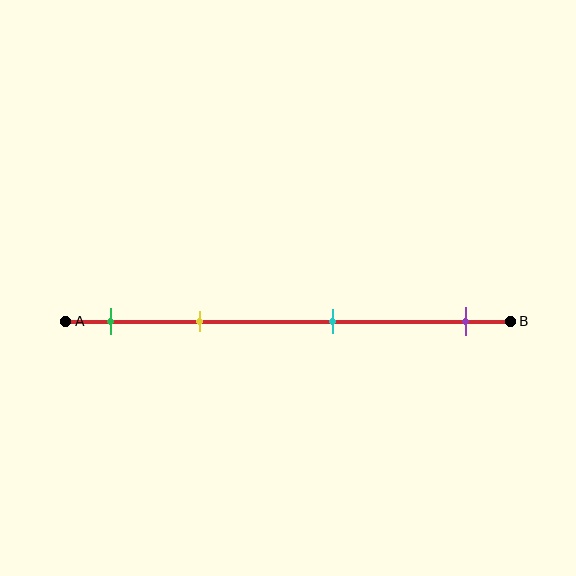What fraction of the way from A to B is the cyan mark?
The cyan mark is approximately 60% (0.6) of the way from A to B.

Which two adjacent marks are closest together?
The green and yellow marks are the closest adjacent pair.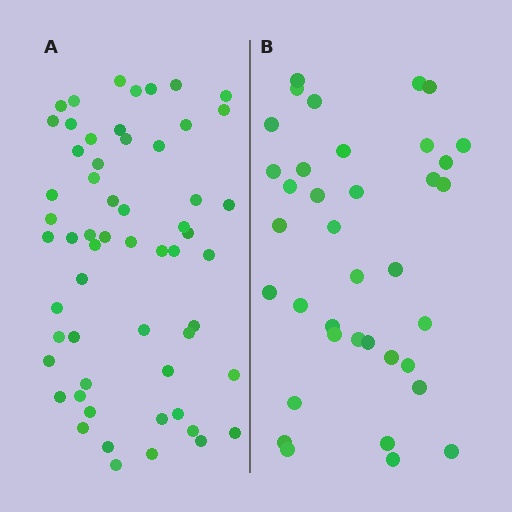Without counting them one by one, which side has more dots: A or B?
Region A (the left region) has more dots.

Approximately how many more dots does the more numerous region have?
Region A has approximately 20 more dots than region B.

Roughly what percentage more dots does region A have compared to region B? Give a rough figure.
About 55% more.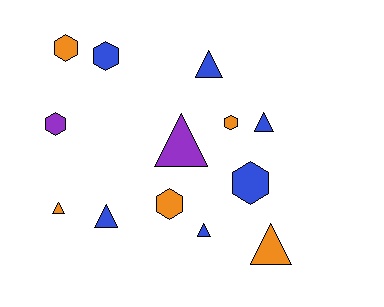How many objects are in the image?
There are 13 objects.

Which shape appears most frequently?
Triangle, with 7 objects.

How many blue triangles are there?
There are 4 blue triangles.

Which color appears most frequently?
Blue, with 6 objects.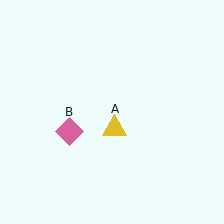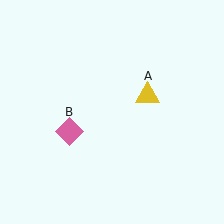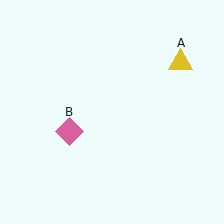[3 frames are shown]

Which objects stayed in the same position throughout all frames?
Pink diamond (object B) remained stationary.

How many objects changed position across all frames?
1 object changed position: yellow triangle (object A).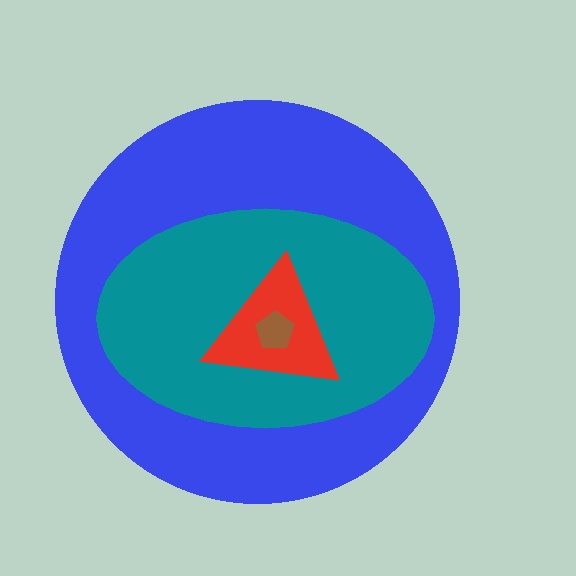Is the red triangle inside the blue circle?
Yes.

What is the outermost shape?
The blue circle.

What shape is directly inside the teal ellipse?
The red triangle.